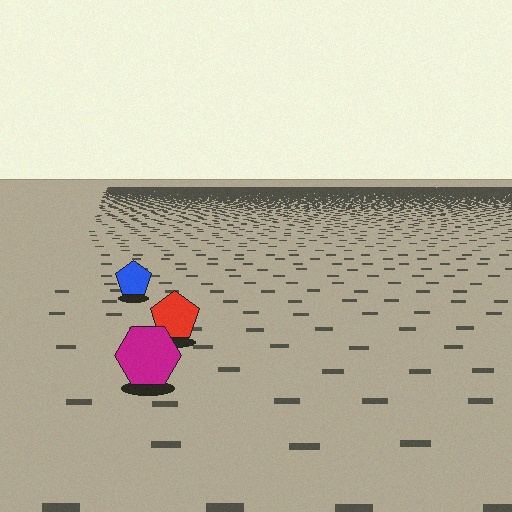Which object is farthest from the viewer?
The blue pentagon is farthest from the viewer. It appears smaller and the ground texture around it is denser.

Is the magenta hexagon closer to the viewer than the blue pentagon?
Yes. The magenta hexagon is closer — you can tell from the texture gradient: the ground texture is coarser near it.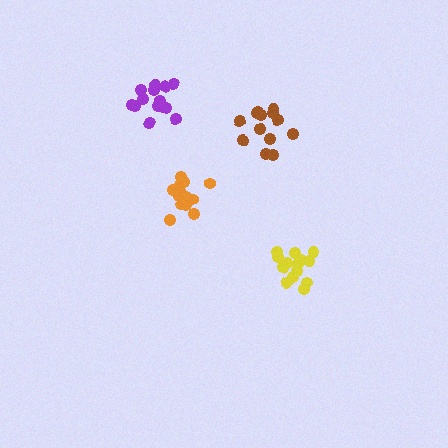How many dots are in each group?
Group 1: 13 dots, Group 2: 14 dots, Group 3: 14 dots, Group 4: 14 dots (55 total).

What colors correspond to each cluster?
The clusters are colored: brown, purple, orange, yellow.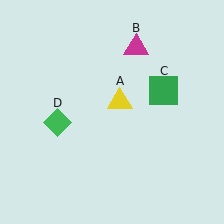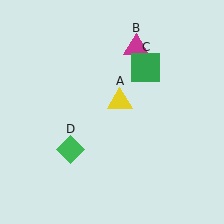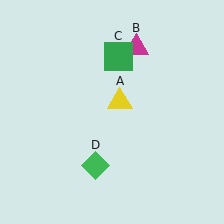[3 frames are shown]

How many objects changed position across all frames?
2 objects changed position: green square (object C), green diamond (object D).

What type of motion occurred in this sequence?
The green square (object C), green diamond (object D) rotated counterclockwise around the center of the scene.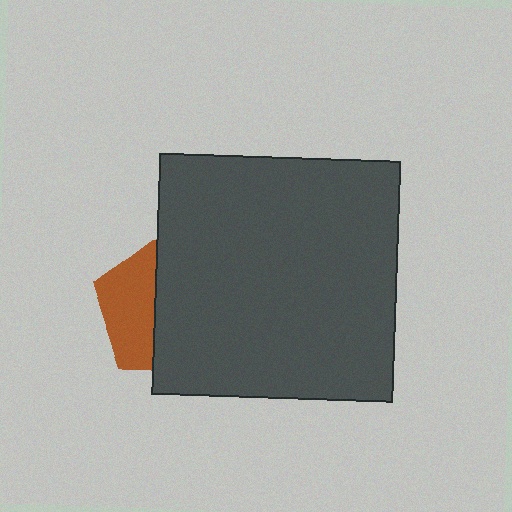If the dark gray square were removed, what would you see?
You would see the complete brown pentagon.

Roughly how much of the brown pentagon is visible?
A small part of it is visible (roughly 39%).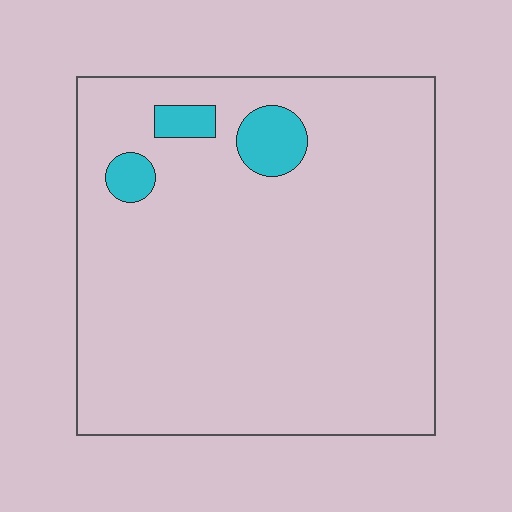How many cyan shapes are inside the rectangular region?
3.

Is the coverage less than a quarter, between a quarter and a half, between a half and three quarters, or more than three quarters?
Less than a quarter.